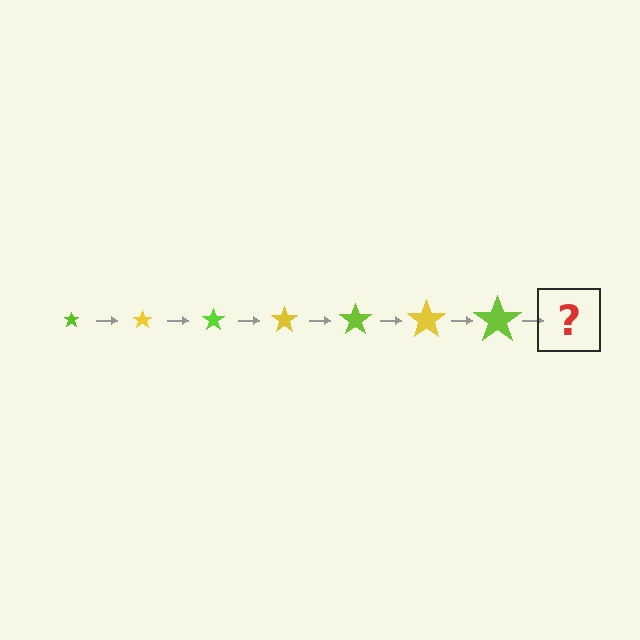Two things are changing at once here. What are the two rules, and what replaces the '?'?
The two rules are that the star grows larger each step and the color cycles through lime and yellow. The '?' should be a yellow star, larger than the previous one.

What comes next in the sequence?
The next element should be a yellow star, larger than the previous one.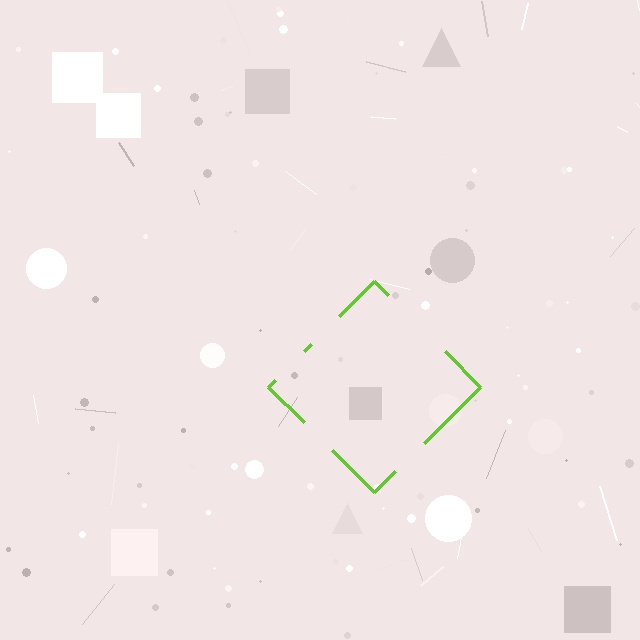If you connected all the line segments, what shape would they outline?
They would outline a diamond.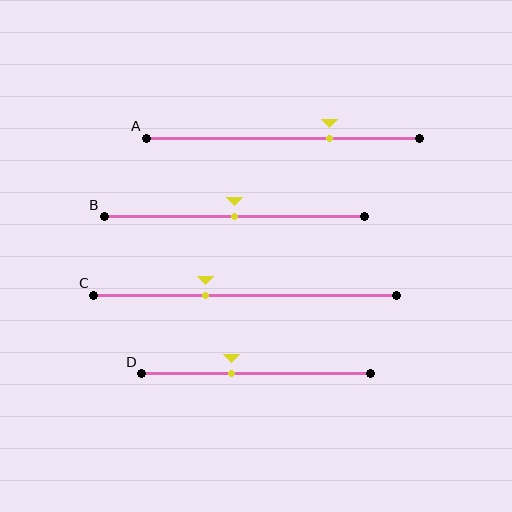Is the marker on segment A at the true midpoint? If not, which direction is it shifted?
No, the marker on segment A is shifted to the right by about 17% of the segment length.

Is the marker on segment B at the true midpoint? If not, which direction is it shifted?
Yes, the marker on segment B is at the true midpoint.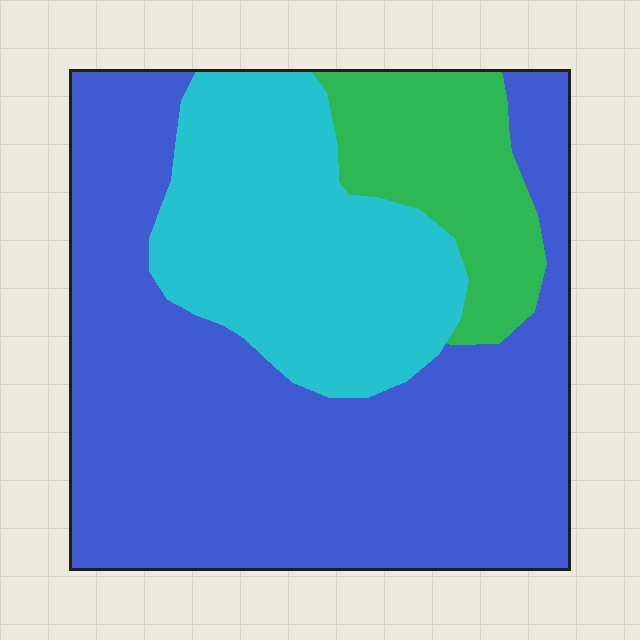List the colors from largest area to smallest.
From largest to smallest: blue, cyan, green.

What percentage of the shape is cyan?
Cyan takes up between a quarter and a half of the shape.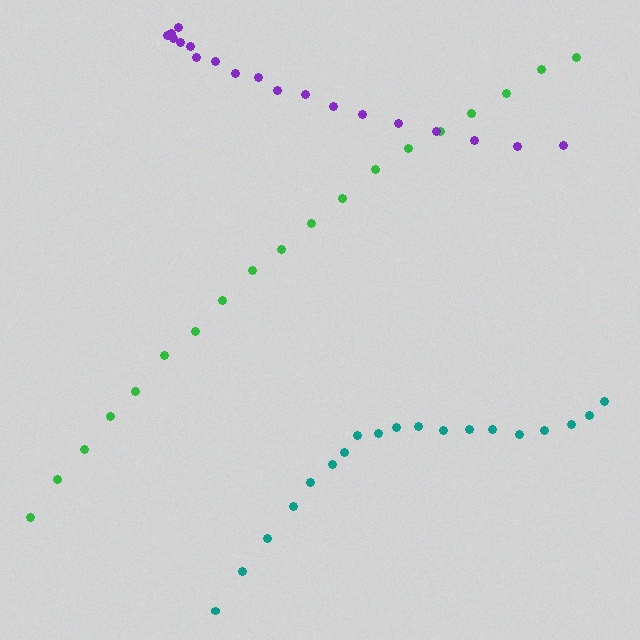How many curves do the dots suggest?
There are 3 distinct paths.